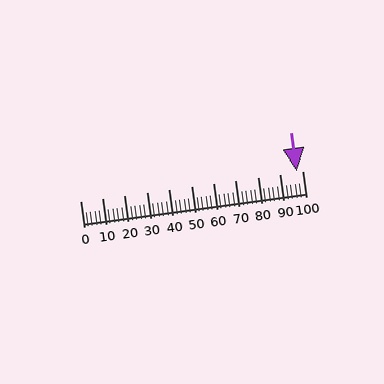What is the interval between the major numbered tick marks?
The major tick marks are spaced 10 units apart.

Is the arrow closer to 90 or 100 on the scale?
The arrow is closer to 100.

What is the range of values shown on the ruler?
The ruler shows values from 0 to 100.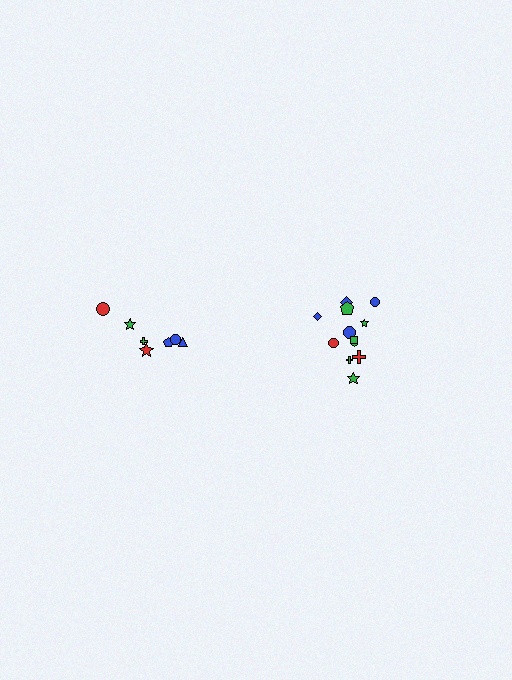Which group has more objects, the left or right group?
The right group.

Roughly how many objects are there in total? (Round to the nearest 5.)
Roughly 20 objects in total.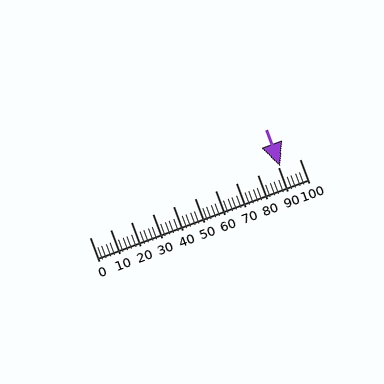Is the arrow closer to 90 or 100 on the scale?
The arrow is closer to 90.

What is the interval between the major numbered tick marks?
The major tick marks are spaced 10 units apart.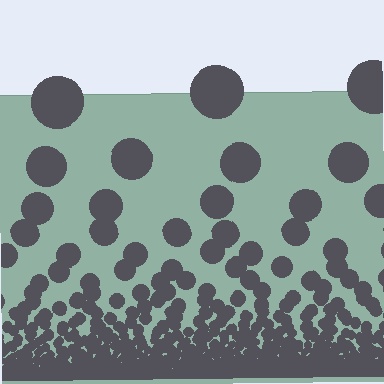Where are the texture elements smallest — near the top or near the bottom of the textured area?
Near the bottom.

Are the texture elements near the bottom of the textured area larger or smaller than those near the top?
Smaller. The gradient is inverted — elements near the bottom are smaller and denser.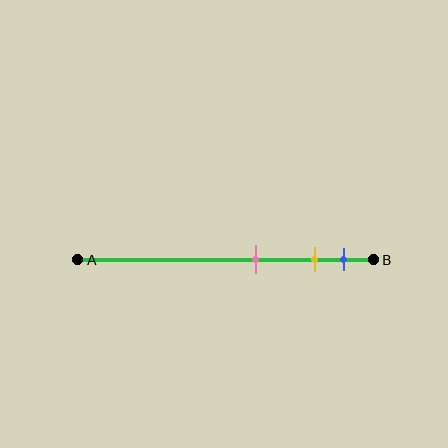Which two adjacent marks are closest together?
The yellow and blue marks are the closest adjacent pair.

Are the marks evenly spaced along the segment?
No, the marks are not evenly spaced.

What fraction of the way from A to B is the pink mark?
The pink mark is approximately 60% (0.6) of the way from A to B.